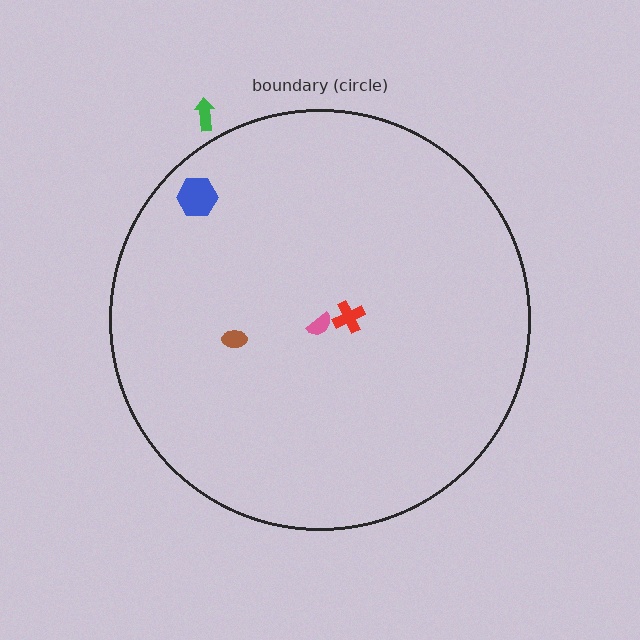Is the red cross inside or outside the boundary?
Inside.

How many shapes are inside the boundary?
4 inside, 1 outside.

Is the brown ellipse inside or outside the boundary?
Inside.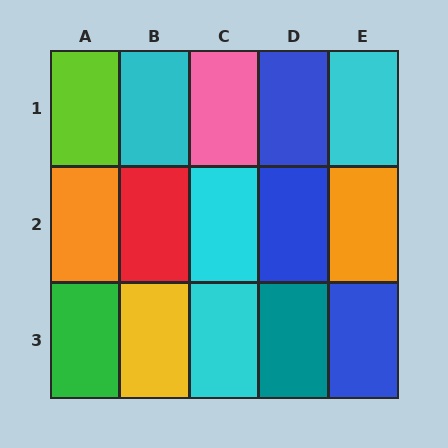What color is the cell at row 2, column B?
Red.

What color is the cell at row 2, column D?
Blue.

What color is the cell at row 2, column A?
Orange.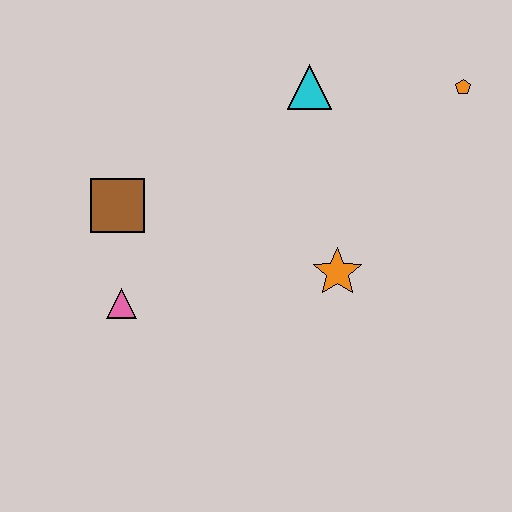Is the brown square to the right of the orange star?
No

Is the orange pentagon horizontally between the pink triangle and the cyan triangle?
No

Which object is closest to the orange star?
The cyan triangle is closest to the orange star.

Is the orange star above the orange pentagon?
No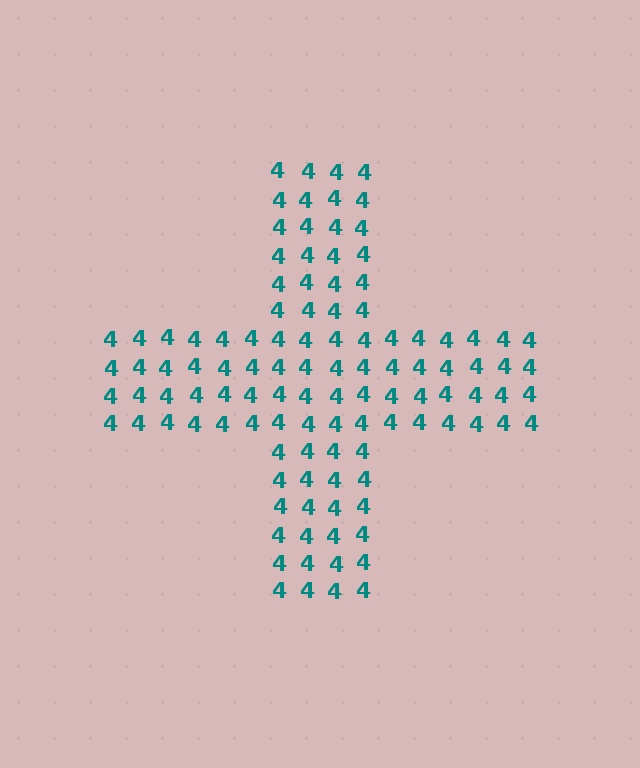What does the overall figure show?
The overall figure shows a cross.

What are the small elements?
The small elements are digit 4's.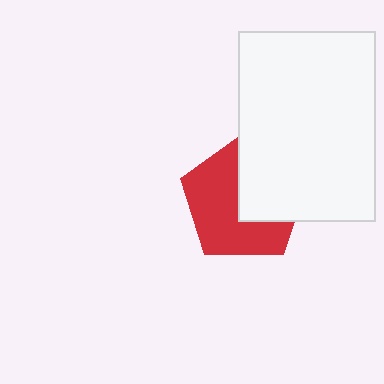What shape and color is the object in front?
The object in front is a white rectangle.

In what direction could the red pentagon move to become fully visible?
The red pentagon could move left. That would shift it out from behind the white rectangle entirely.